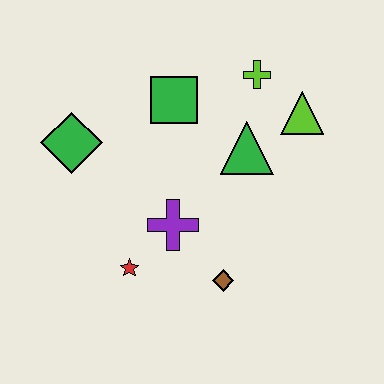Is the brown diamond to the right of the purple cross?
Yes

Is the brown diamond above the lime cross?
No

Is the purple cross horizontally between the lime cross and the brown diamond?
No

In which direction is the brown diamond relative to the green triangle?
The brown diamond is below the green triangle.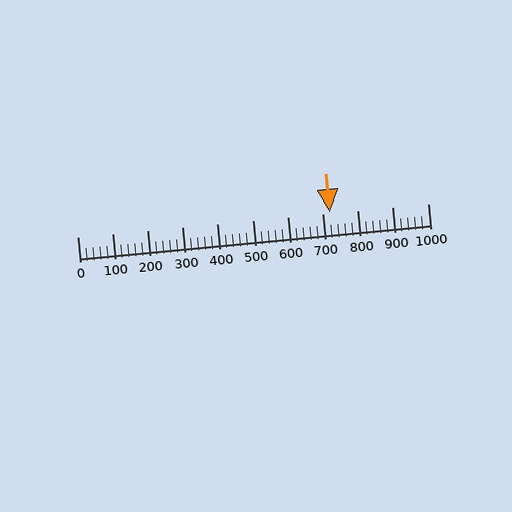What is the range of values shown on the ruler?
The ruler shows values from 0 to 1000.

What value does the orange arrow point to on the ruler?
The orange arrow points to approximately 720.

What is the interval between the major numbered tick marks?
The major tick marks are spaced 100 units apart.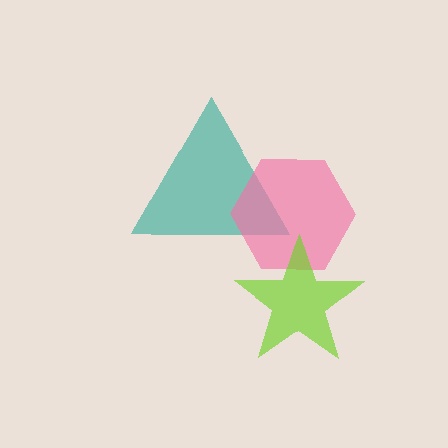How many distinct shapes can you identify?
There are 3 distinct shapes: a teal triangle, a pink hexagon, a lime star.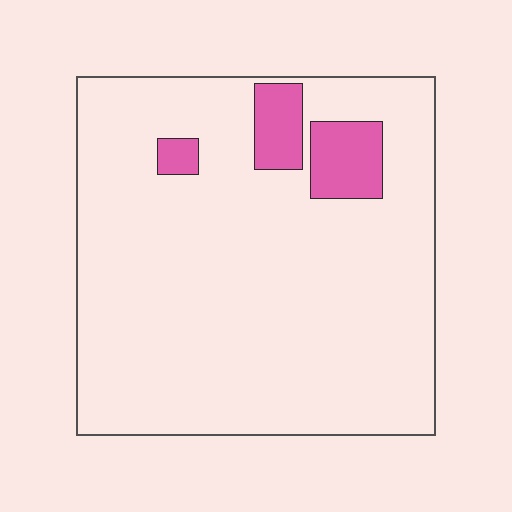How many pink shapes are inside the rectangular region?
3.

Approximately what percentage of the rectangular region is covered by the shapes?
Approximately 10%.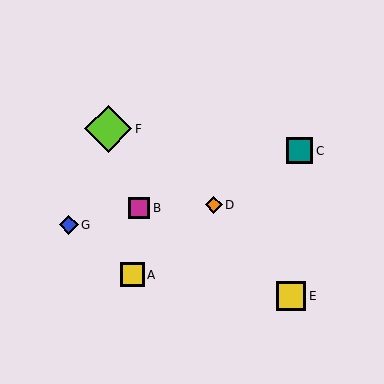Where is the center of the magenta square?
The center of the magenta square is at (139, 208).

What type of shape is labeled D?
Shape D is an orange diamond.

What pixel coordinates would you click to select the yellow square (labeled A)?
Click at (132, 275) to select the yellow square A.